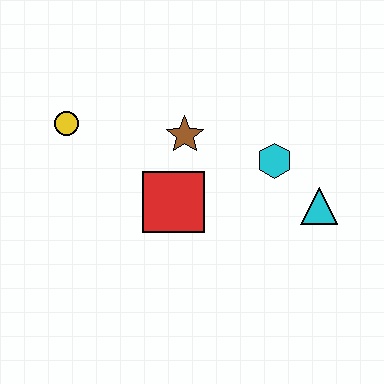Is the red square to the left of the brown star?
Yes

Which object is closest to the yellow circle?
The brown star is closest to the yellow circle.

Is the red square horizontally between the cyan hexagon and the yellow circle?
Yes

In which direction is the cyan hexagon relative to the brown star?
The cyan hexagon is to the right of the brown star.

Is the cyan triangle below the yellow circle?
Yes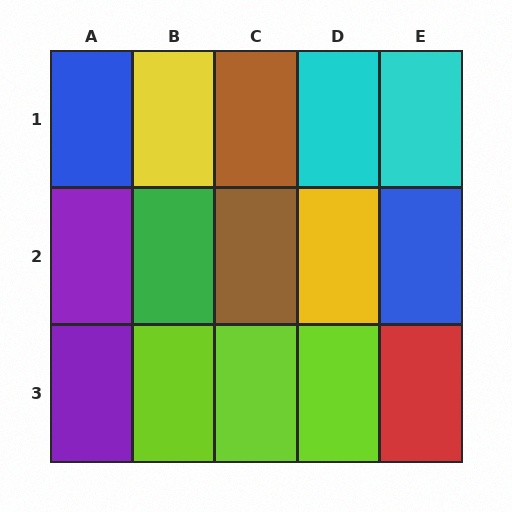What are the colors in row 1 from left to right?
Blue, yellow, brown, cyan, cyan.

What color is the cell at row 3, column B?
Lime.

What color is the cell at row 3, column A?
Purple.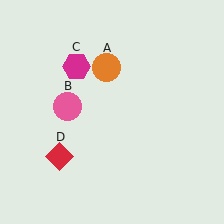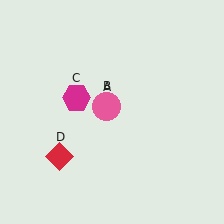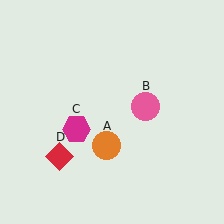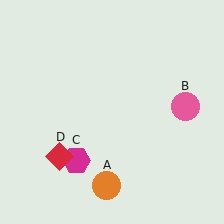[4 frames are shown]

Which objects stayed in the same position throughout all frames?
Red diamond (object D) remained stationary.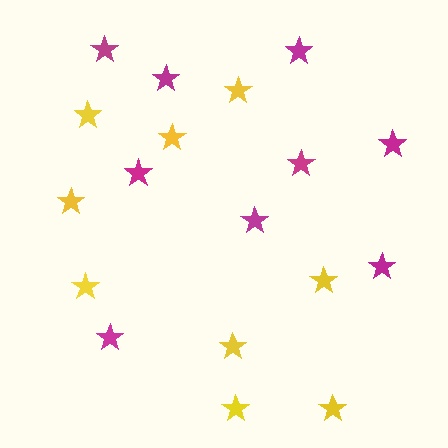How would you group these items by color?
There are 2 groups: one group of yellow stars (9) and one group of magenta stars (9).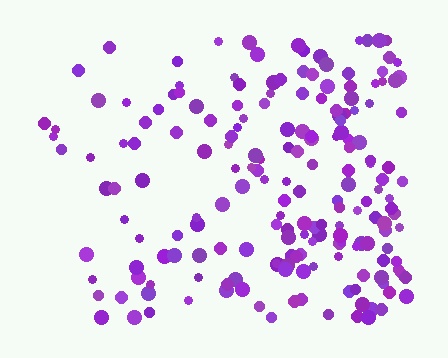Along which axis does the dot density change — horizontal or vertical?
Horizontal.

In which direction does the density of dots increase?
From left to right, with the right side densest.